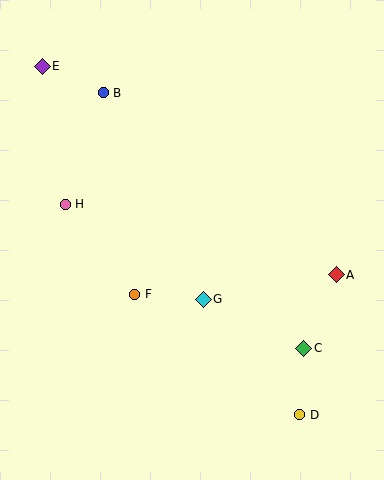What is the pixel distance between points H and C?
The distance between H and C is 279 pixels.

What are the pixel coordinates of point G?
Point G is at (203, 299).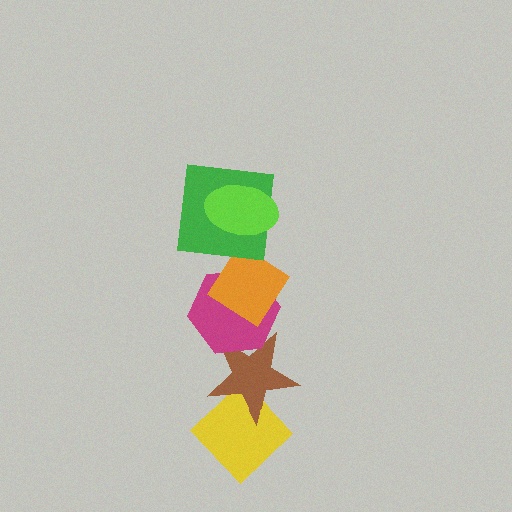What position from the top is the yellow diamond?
The yellow diamond is 6th from the top.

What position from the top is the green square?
The green square is 2nd from the top.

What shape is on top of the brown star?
The magenta hexagon is on top of the brown star.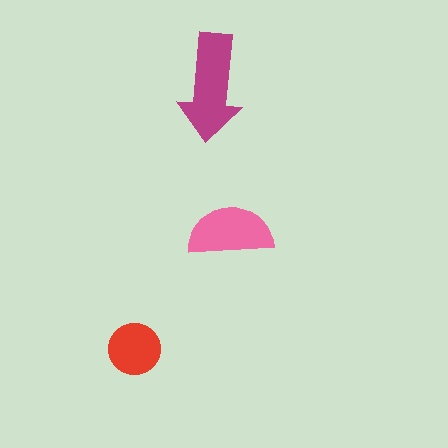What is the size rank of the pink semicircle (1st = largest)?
2nd.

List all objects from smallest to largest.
The red circle, the pink semicircle, the magenta arrow.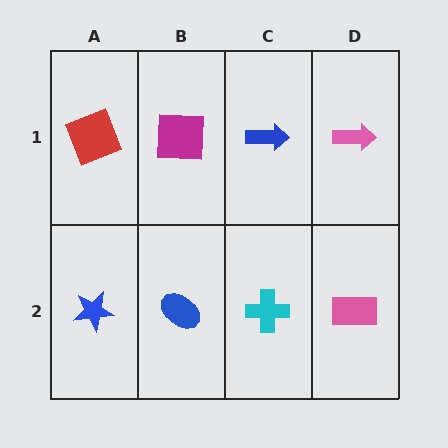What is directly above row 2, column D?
A pink arrow.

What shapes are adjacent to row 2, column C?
A blue arrow (row 1, column C), a blue ellipse (row 2, column B), a pink rectangle (row 2, column D).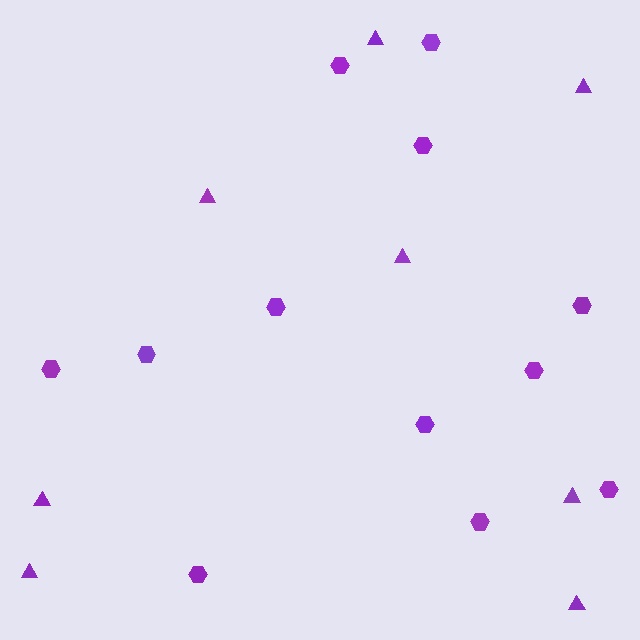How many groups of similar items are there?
There are 2 groups: one group of triangles (8) and one group of hexagons (12).